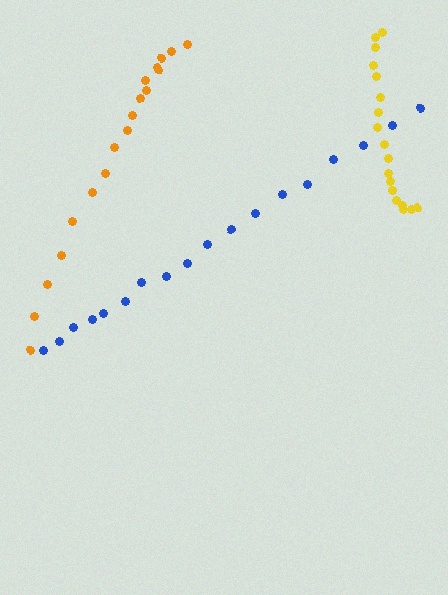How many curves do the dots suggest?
There are 3 distinct paths.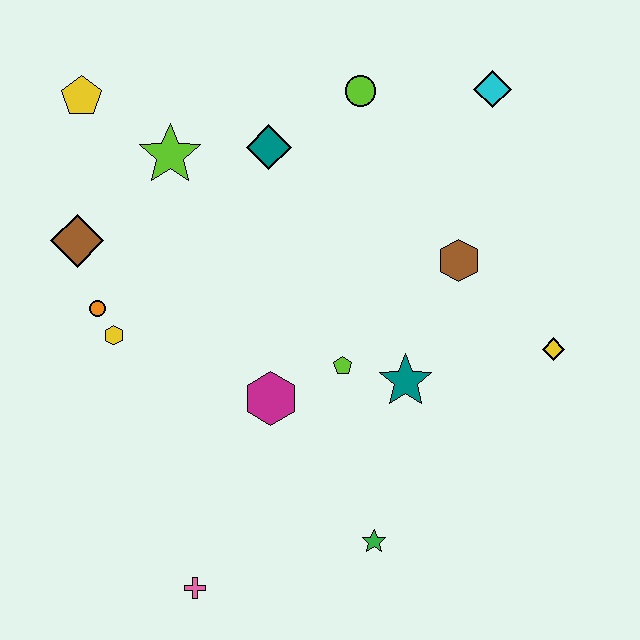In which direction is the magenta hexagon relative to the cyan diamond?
The magenta hexagon is below the cyan diamond.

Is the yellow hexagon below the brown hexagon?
Yes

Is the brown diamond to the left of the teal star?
Yes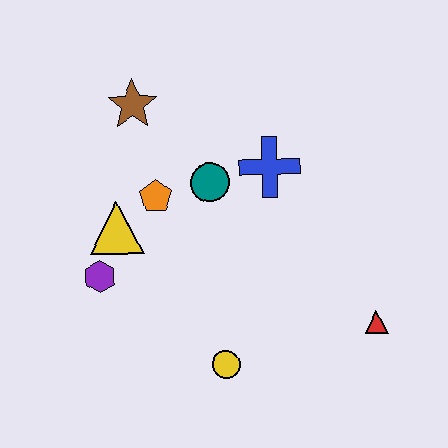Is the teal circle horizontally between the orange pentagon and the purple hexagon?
No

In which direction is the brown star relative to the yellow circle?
The brown star is above the yellow circle.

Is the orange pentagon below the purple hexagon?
No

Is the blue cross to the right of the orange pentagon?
Yes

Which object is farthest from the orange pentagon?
The red triangle is farthest from the orange pentagon.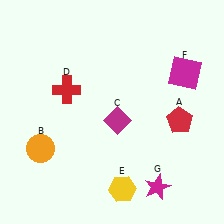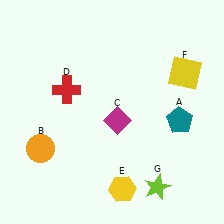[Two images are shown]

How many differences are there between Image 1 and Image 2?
There are 3 differences between the two images.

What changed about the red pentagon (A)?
In Image 1, A is red. In Image 2, it changed to teal.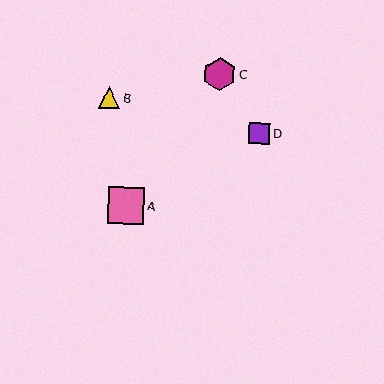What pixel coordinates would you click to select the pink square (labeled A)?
Click at (126, 206) to select the pink square A.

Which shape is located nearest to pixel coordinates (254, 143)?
The purple square (labeled D) at (260, 134) is nearest to that location.